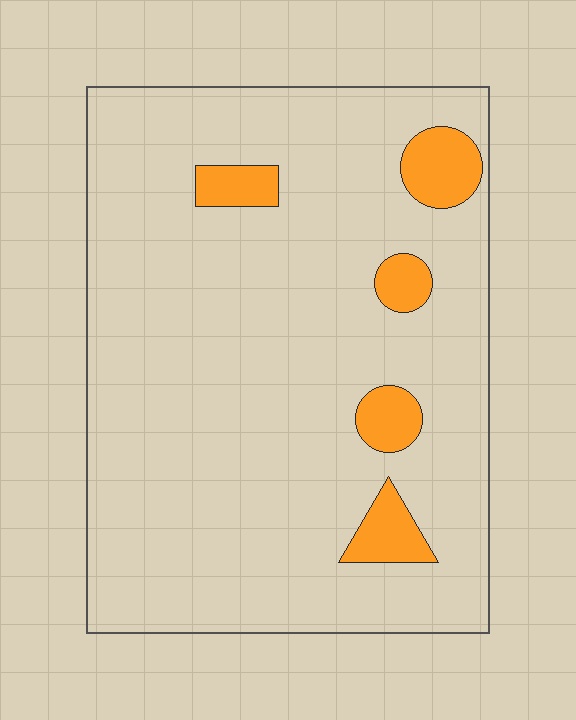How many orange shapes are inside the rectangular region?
5.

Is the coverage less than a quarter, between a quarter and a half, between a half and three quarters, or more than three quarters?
Less than a quarter.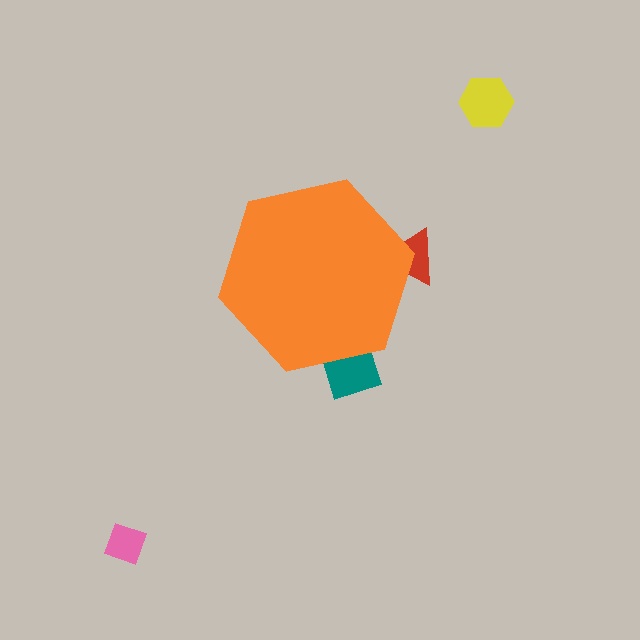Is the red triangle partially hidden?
Yes, the red triangle is partially hidden behind the orange hexagon.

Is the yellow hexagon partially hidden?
No, the yellow hexagon is fully visible.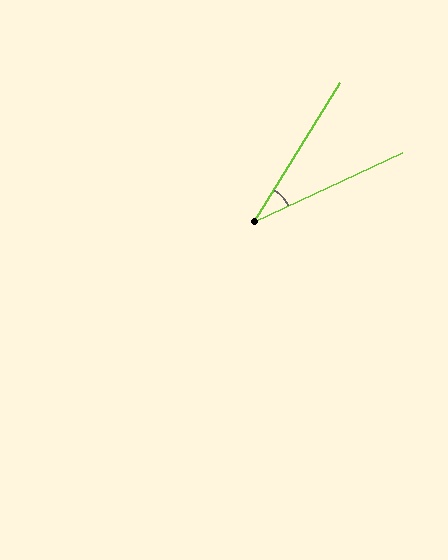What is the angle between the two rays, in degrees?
Approximately 33 degrees.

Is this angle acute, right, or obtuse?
It is acute.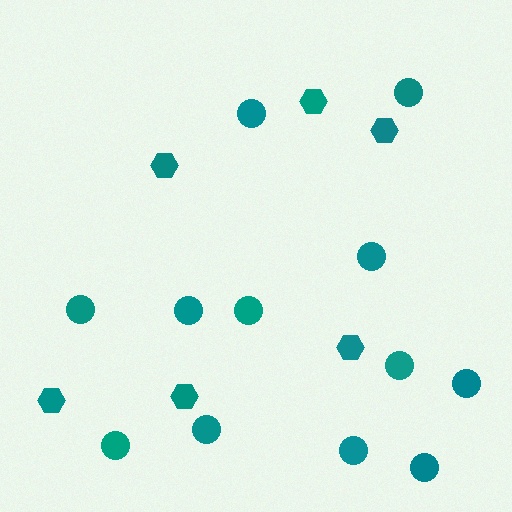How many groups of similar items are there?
There are 2 groups: one group of circles (12) and one group of hexagons (6).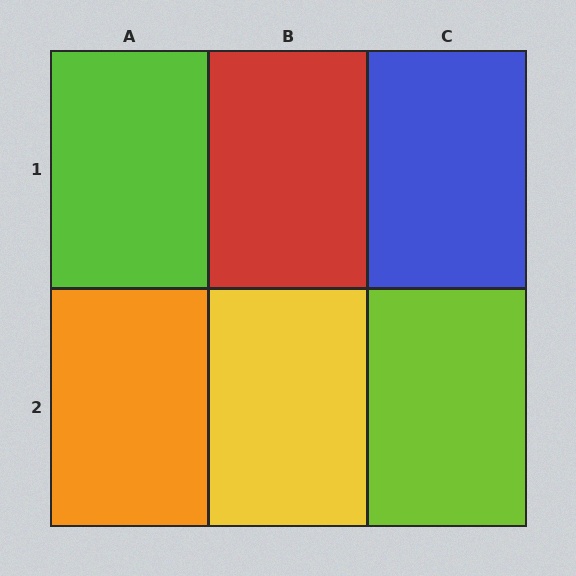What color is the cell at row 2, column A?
Orange.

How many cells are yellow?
1 cell is yellow.